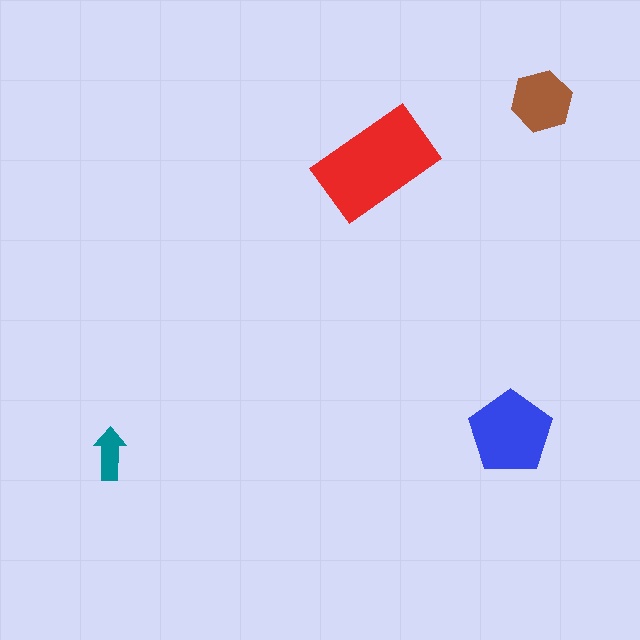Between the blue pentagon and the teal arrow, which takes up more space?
The blue pentagon.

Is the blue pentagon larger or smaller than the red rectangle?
Smaller.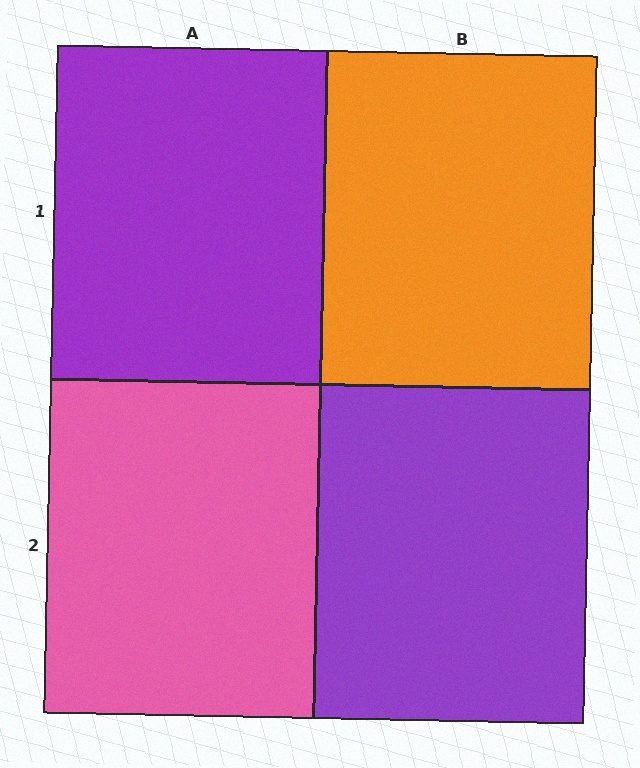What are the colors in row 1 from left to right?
Purple, orange.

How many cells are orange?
1 cell is orange.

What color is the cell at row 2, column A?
Pink.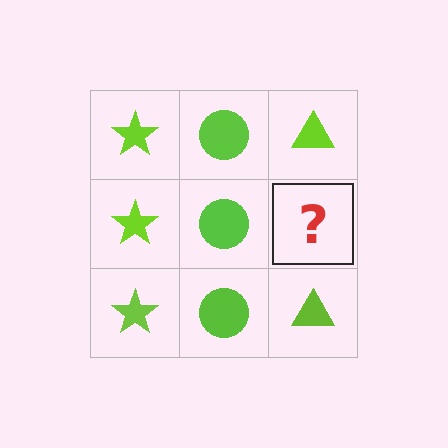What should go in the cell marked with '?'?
The missing cell should contain a lime triangle.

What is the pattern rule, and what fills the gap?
The rule is that each column has a consistent shape. The gap should be filled with a lime triangle.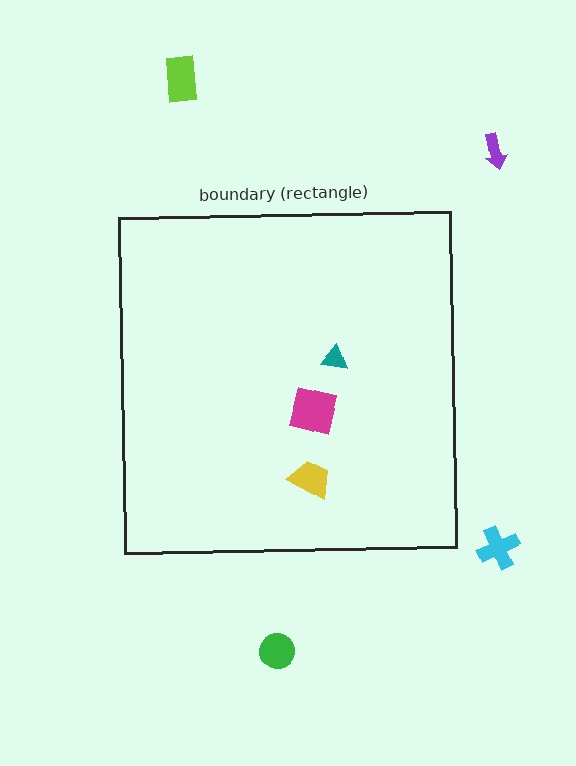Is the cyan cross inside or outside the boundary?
Outside.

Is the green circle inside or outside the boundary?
Outside.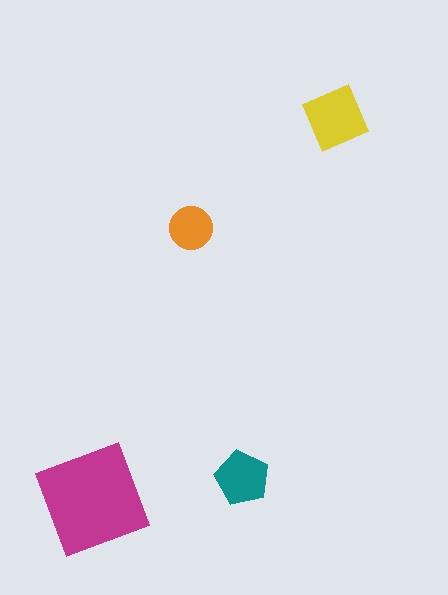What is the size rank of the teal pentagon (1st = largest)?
3rd.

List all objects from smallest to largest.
The orange circle, the teal pentagon, the yellow diamond, the magenta square.